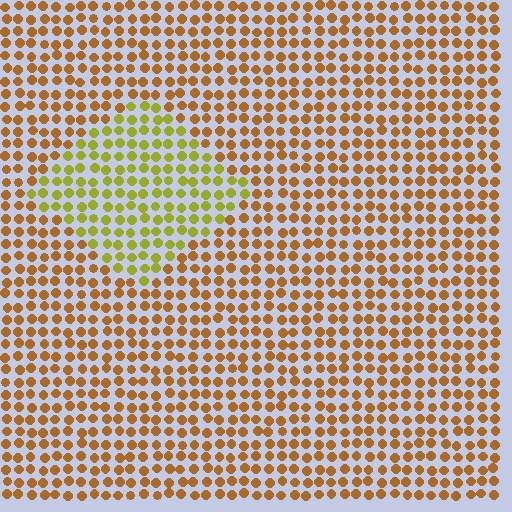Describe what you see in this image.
The image is filled with small brown elements in a uniform arrangement. A diamond-shaped region is visible where the elements are tinted to a slightly different hue, forming a subtle color boundary.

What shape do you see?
I see a diamond.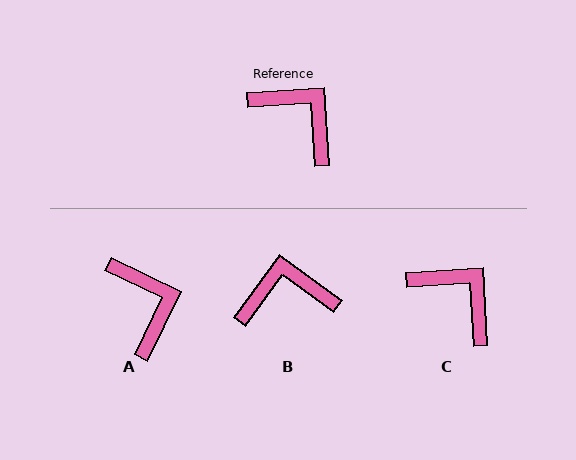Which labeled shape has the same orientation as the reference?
C.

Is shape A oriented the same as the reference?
No, it is off by about 29 degrees.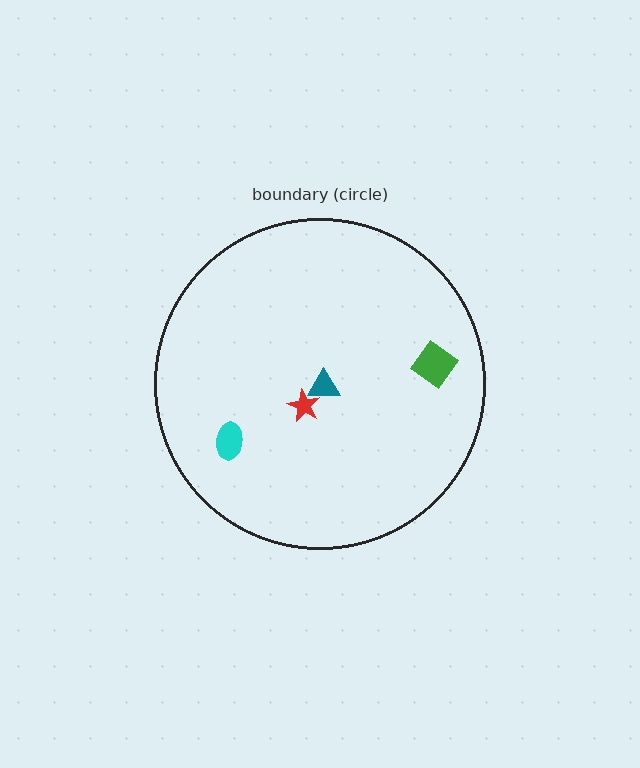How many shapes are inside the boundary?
4 inside, 0 outside.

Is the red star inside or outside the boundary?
Inside.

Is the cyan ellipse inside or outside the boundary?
Inside.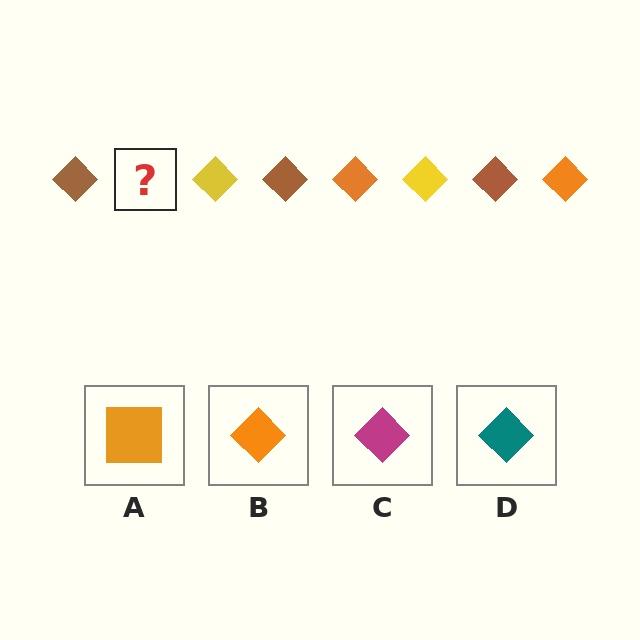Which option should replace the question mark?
Option B.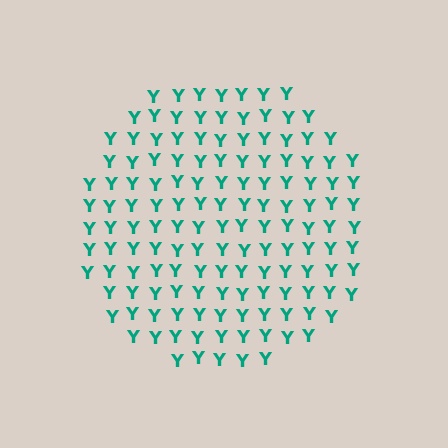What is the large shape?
The large shape is a circle.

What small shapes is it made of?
It is made of small letter Y's.